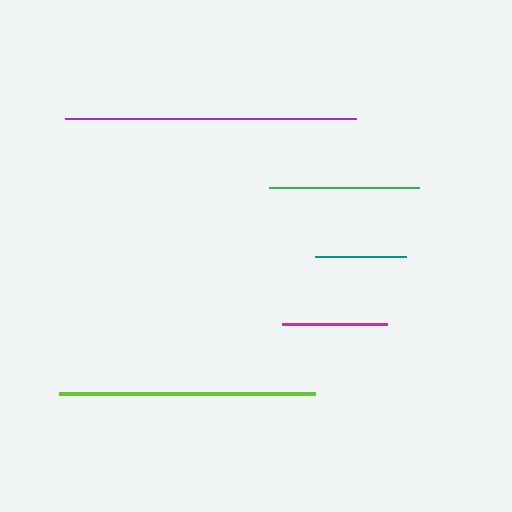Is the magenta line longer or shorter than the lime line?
The lime line is longer than the magenta line.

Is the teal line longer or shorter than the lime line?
The lime line is longer than the teal line.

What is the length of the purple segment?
The purple segment is approximately 291 pixels long.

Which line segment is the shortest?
The teal line is the shortest at approximately 92 pixels.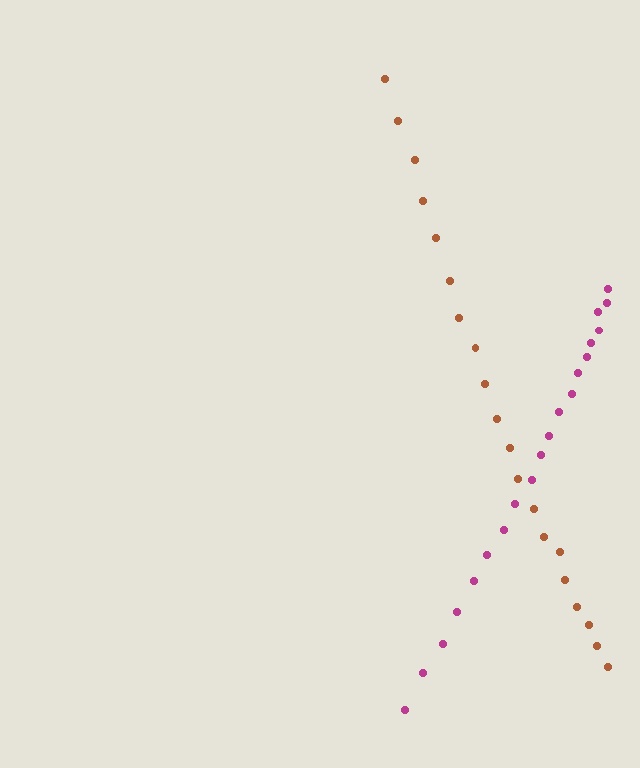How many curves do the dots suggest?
There are 2 distinct paths.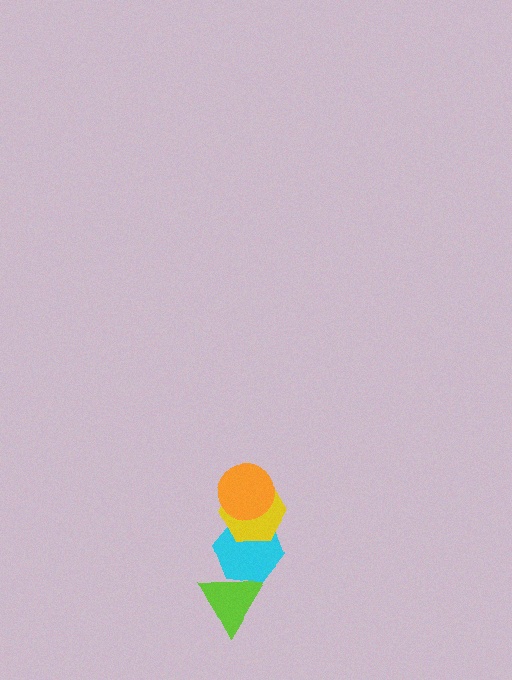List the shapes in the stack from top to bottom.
From top to bottom: the orange circle, the yellow hexagon, the cyan hexagon, the lime triangle.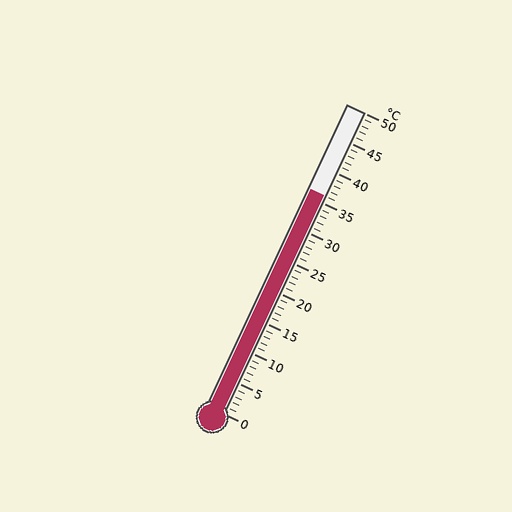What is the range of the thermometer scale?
The thermometer scale ranges from 0°C to 50°C.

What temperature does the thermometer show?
The thermometer shows approximately 36°C.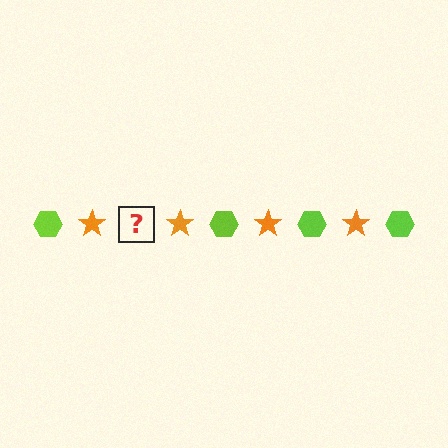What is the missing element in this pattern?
The missing element is a lime hexagon.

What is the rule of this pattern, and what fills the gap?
The rule is that the pattern alternates between lime hexagon and orange star. The gap should be filled with a lime hexagon.